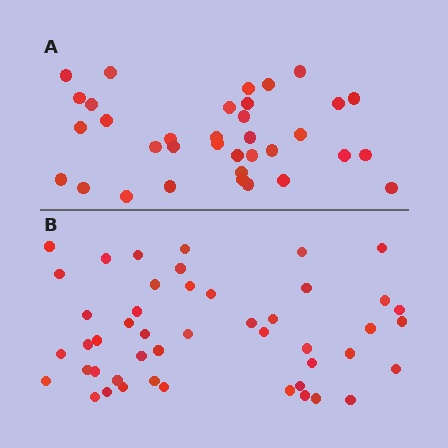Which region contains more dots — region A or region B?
Region B (the bottom region) has more dots.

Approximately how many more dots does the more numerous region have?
Region B has roughly 12 or so more dots than region A.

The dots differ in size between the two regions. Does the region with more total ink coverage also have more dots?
No. Region A has more total ink coverage because its dots are larger, but region B actually contains more individual dots. Total area can be misleading — the number of items is what matters here.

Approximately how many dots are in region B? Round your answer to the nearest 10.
About 50 dots. (The exact count is 47, which rounds to 50.)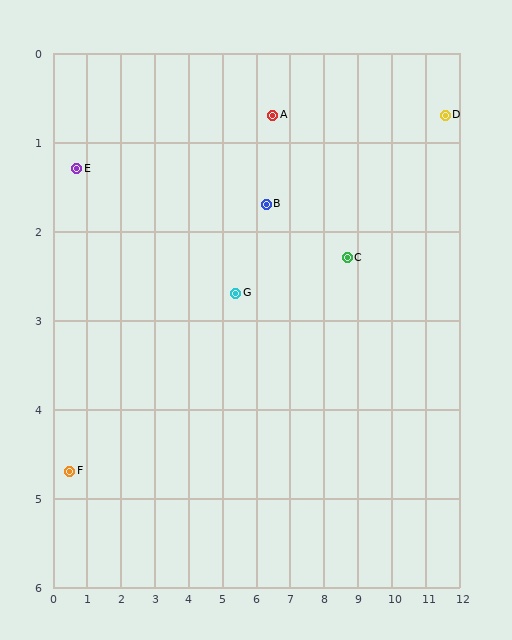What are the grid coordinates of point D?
Point D is at approximately (11.6, 0.7).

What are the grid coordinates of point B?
Point B is at approximately (6.3, 1.7).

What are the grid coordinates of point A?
Point A is at approximately (6.5, 0.7).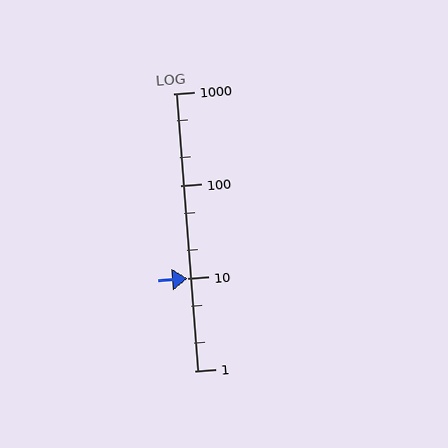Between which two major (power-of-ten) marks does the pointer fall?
The pointer is between 10 and 100.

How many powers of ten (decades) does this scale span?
The scale spans 3 decades, from 1 to 1000.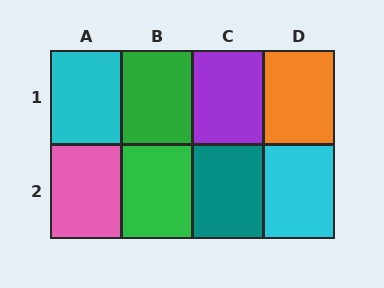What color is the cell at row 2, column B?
Green.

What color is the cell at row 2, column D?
Cyan.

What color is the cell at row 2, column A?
Pink.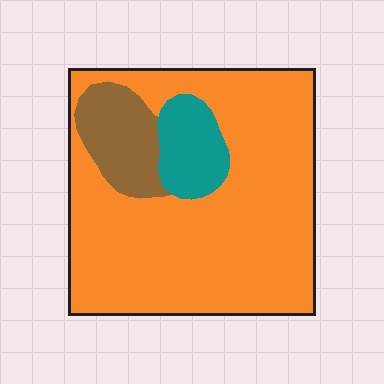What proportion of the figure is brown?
Brown takes up about one eighth (1/8) of the figure.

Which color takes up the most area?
Orange, at roughly 80%.